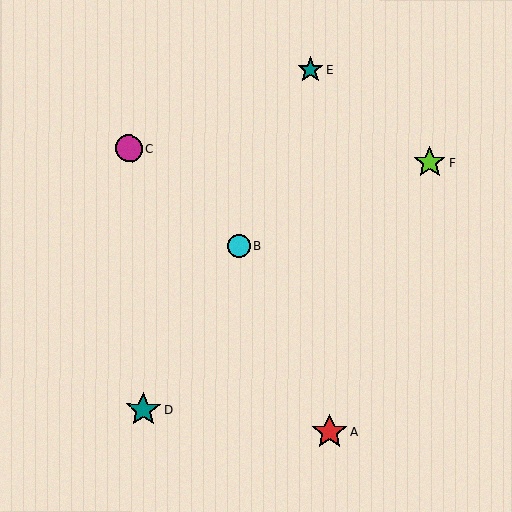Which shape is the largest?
The red star (labeled A) is the largest.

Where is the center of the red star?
The center of the red star is at (330, 432).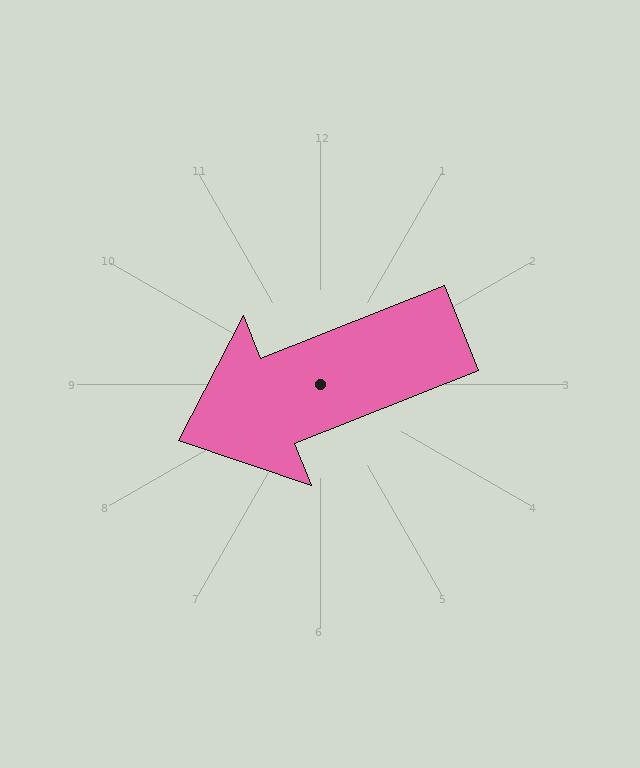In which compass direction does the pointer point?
West.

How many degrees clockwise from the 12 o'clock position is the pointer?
Approximately 248 degrees.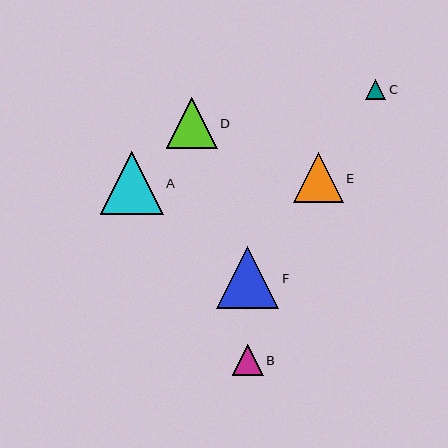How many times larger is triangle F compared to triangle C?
Triangle F is approximately 3.1 times the size of triangle C.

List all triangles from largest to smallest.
From largest to smallest: A, F, D, E, B, C.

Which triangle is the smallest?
Triangle C is the smallest with a size of approximately 20 pixels.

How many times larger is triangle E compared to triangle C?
Triangle E is approximately 2.5 times the size of triangle C.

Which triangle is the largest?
Triangle A is the largest with a size of approximately 63 pixels.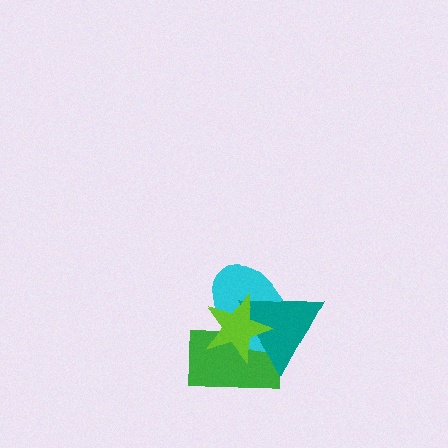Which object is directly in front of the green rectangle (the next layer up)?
The cyan ellipse is directly in front of the green rectangle.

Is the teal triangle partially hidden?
Yes, it is partially covered by another shape.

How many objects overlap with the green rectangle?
3 objects overlap with the green rectangle.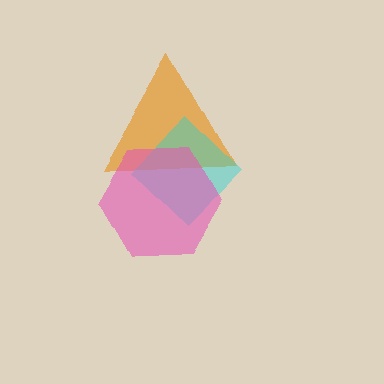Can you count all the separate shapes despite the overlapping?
Yes, there are 3 separate shapes.